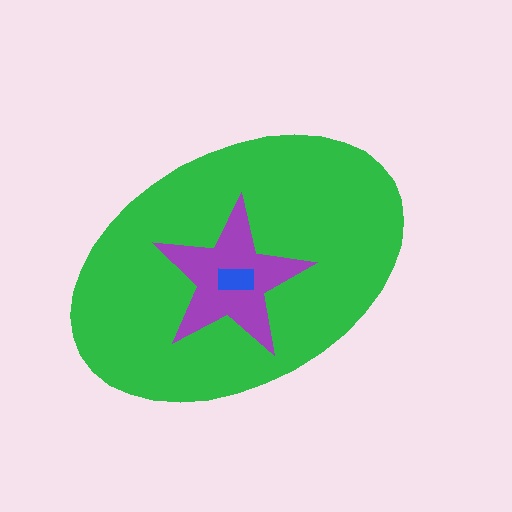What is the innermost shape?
The blue rectangle.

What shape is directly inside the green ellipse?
The purple star.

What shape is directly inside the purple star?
The blue rectangle.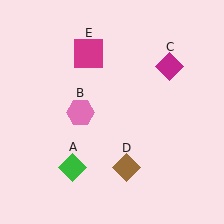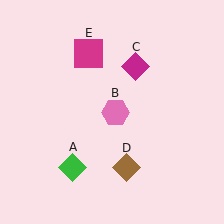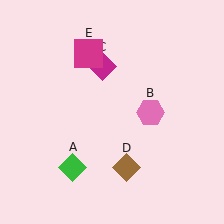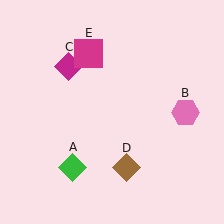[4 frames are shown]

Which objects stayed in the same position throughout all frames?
Green diamond (object A) and brown diamond (object D) and magenta square (object E) remained stationary.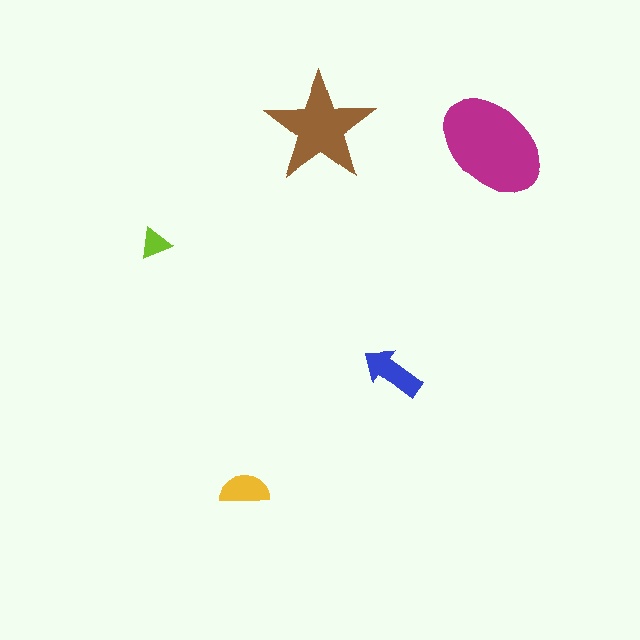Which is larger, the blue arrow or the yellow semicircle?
The blue arrow.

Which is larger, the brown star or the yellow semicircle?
The brown star.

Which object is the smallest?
The lime triangle.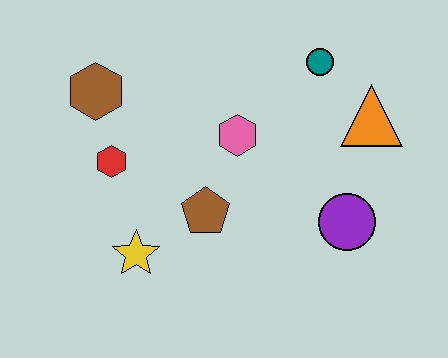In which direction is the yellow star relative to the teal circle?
The yellow star is below the teal circle.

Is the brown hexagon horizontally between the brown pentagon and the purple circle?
No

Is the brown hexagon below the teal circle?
Yes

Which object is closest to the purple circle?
The orange triangle is closest to the purple circle.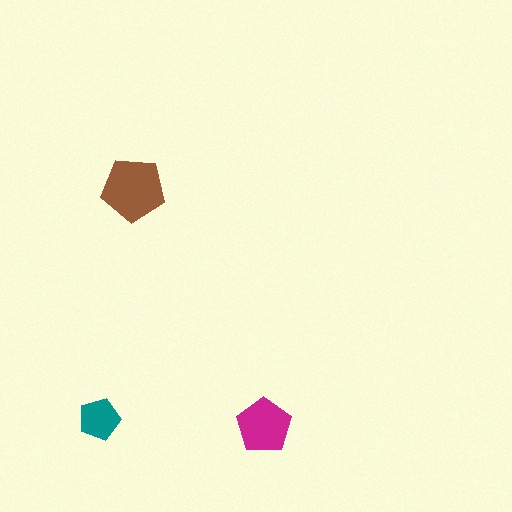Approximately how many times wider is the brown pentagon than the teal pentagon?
About 1.5 times wider.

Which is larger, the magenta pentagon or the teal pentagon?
The magenta one.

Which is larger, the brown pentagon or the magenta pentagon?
The brown one.